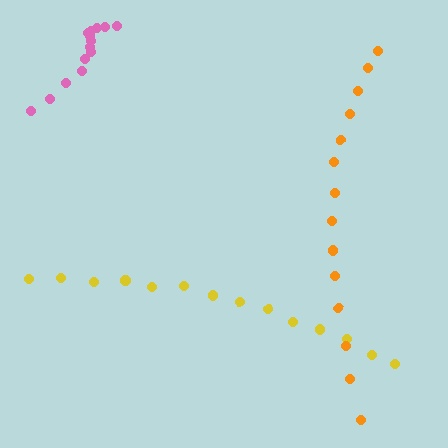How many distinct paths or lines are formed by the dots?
There are 3 distinct paths.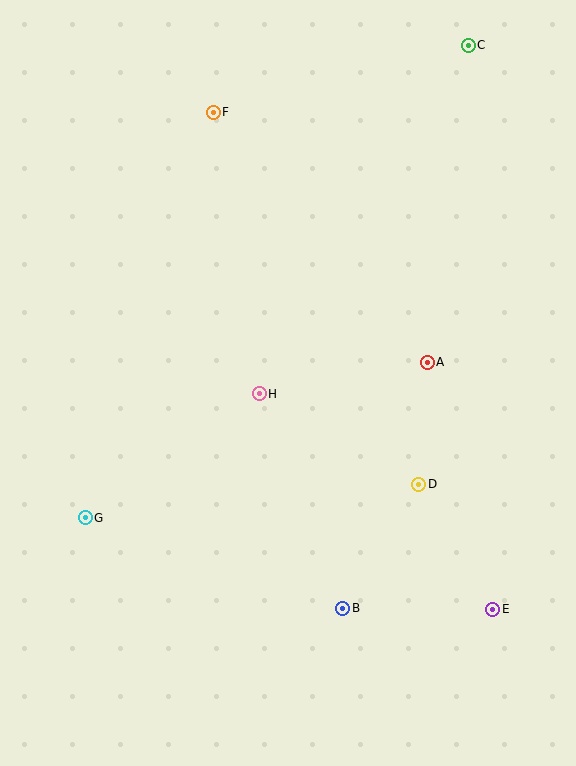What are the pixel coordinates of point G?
Point G is at (85, 518).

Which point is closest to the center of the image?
Point H at (259, 394) is closest to the center.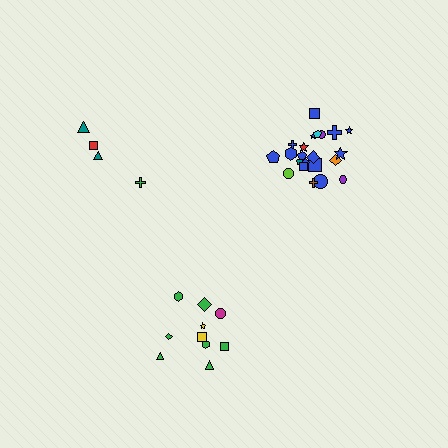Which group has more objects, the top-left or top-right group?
The top-right group.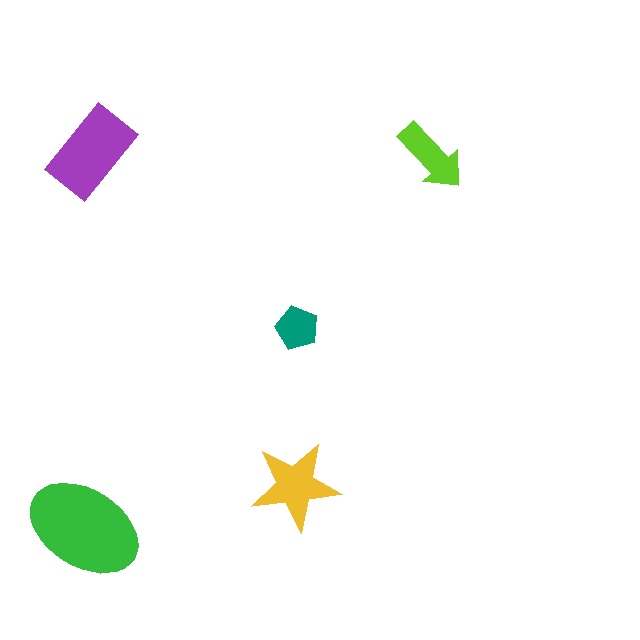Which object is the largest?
The green ellipse.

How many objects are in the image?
There are 5 objects in the image.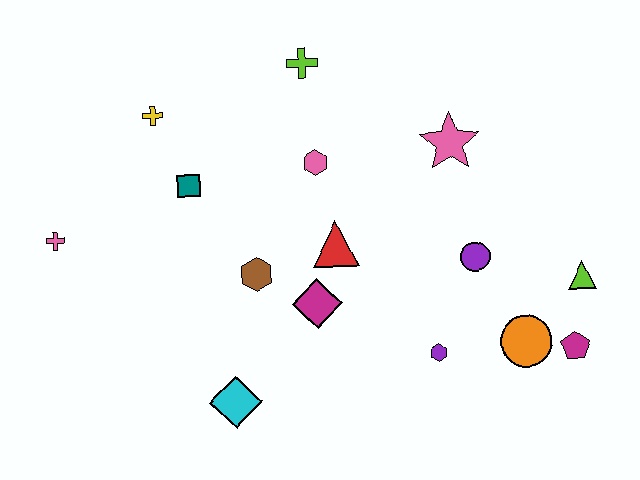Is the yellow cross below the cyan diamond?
No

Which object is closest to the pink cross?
The teal square is closest to the pink cross.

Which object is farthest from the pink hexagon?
The magenta pentagon is farthest from the pink hexagon.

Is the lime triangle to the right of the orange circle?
Yes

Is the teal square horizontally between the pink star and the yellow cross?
Yes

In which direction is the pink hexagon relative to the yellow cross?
The pink hexagon is to the right of the yellow cross.